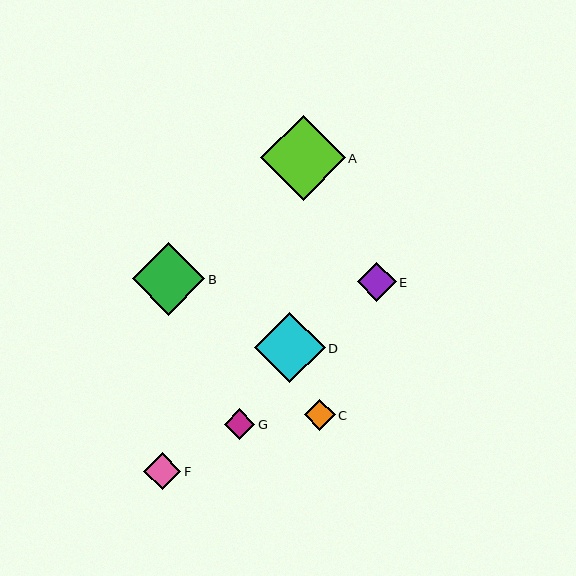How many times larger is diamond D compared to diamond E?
Diamond D is approximately 1.8 times the size of diamond E.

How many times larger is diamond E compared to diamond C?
Diamond E is approximately 1.3 times the size of diamond C.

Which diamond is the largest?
Diamond A is the largest with a size of approximately 84 pixels.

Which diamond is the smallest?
Diamond G is the smallest with a size of approximately 31 pixels.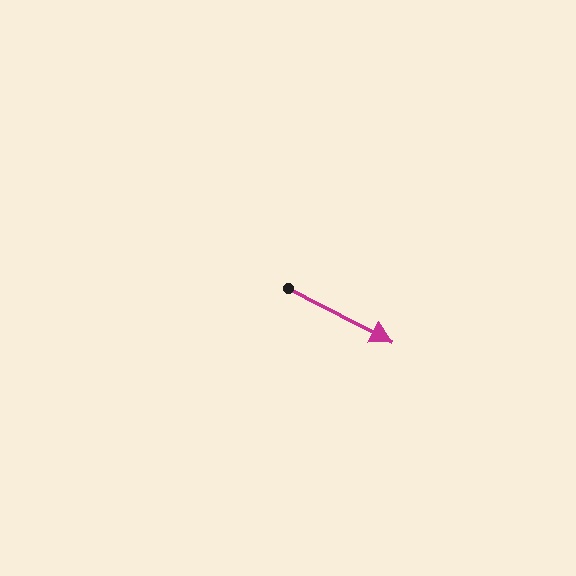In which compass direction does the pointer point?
Southeast.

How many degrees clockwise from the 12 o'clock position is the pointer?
Approximately 117 degrees.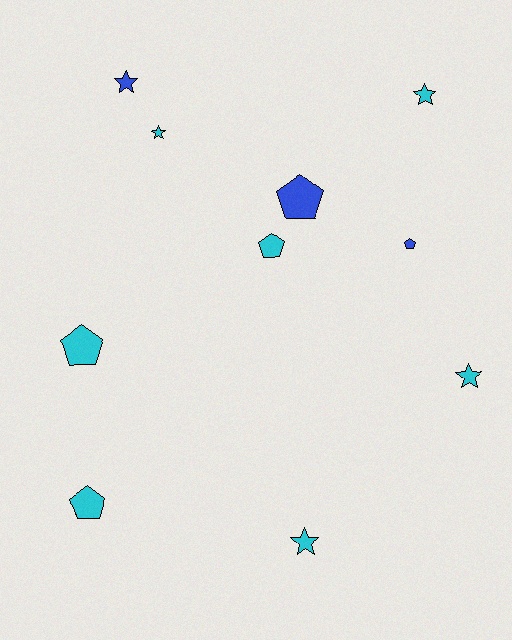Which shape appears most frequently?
Pentagon, with 5 objects.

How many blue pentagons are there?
There are 2 blue pentagons.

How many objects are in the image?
There are 10 objects.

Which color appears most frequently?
Cyan, with 7 objects.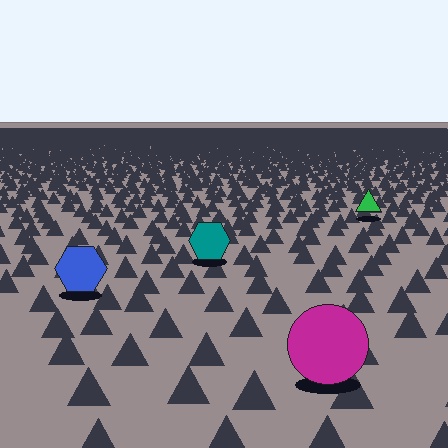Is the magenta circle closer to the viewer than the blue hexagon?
Yes. The magenta circle is closer — you can tell from the texture gradient: the ground texture is coarser near it.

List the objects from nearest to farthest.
From nearest to farthest: the magenta circle, the blue hexagon, the teal hexagon, the green triangle.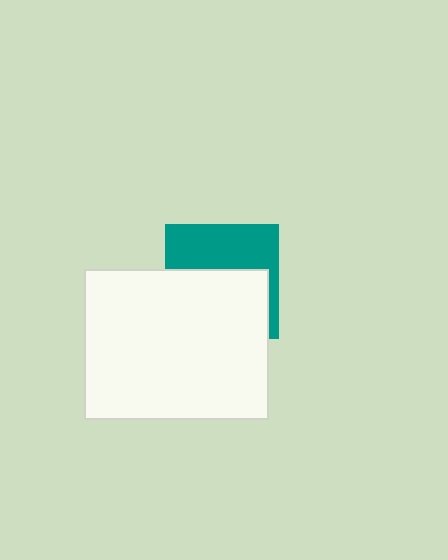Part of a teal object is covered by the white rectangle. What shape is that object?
It is a square.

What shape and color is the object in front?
The object in front is a white rectangle.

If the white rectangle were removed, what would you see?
You would see the complete teal square.